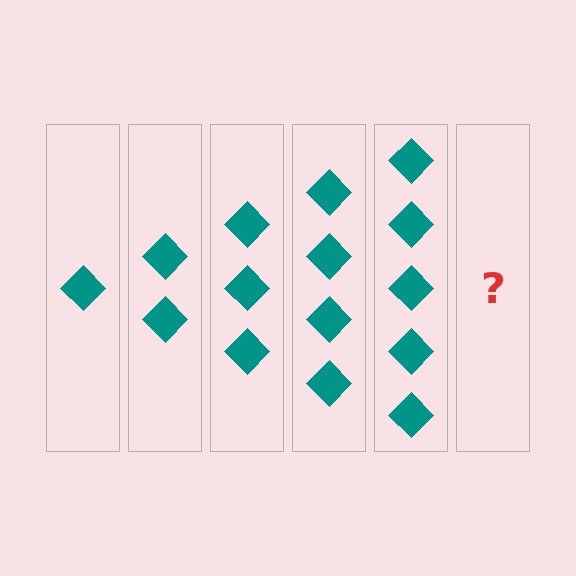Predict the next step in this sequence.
The next step is 6 diamonds.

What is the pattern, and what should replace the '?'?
The pattern is that each step adds one more diamond. The '?' should be 6 diamonds.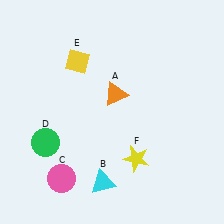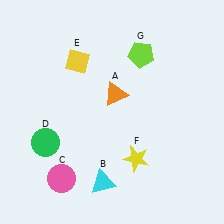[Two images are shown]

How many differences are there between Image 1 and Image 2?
There is 1 difference between the two images.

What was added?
A lime pentagon (G) was added in Image 2.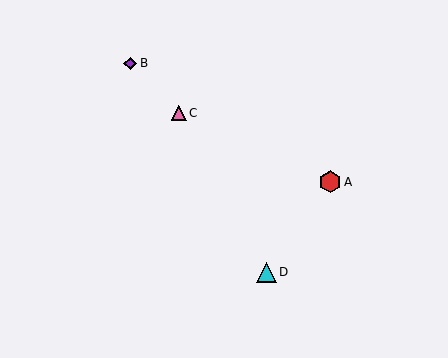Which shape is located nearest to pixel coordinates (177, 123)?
The pink triangle (labeled C) at (179, 113) is nearest to that location.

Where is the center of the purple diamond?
The center of the purple diamond is at (130, 63).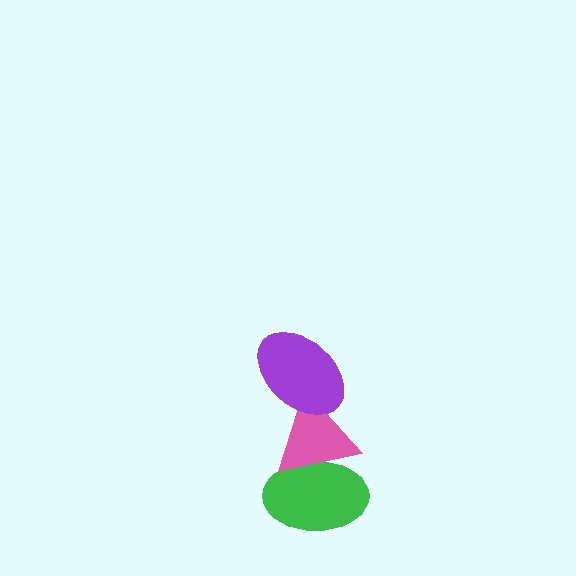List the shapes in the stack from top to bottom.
From top to bottom: the purple ellipse, the pink triangle, the green ellipse.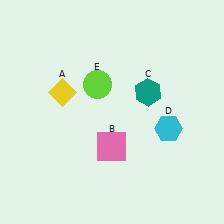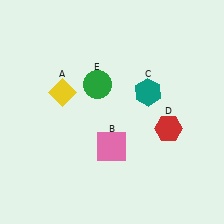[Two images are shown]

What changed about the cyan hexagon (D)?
In Image 1, D is cyan. In Image 2, it changed to red.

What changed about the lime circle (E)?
In Image 1, E is lime. In Image 2, it changed to green.